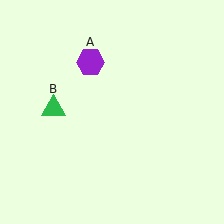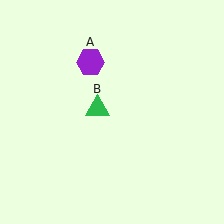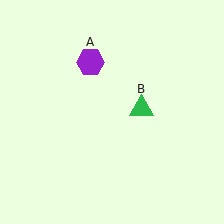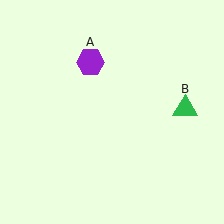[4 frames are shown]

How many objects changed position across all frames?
1 object changed position: green triangle (object B).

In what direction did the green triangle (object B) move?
The green triangle (object B) moved right.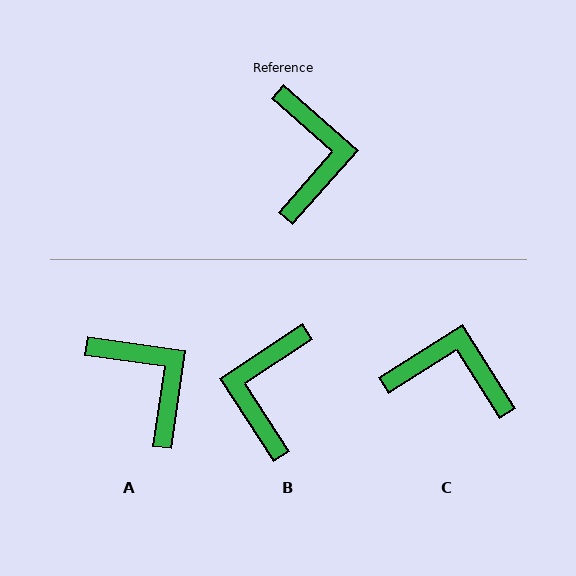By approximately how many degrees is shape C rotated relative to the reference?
Approximately 74 degrees counter-clockwise.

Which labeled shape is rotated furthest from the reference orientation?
B, about 165 degrees away.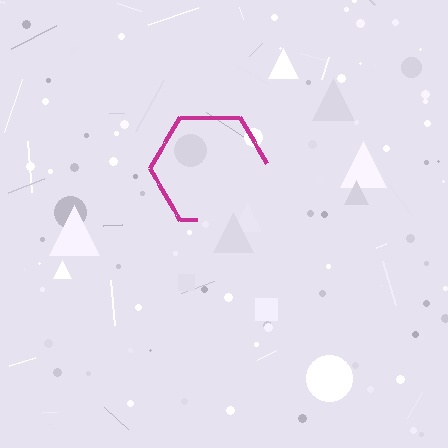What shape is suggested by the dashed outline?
The dashed outline suggests a hexagon.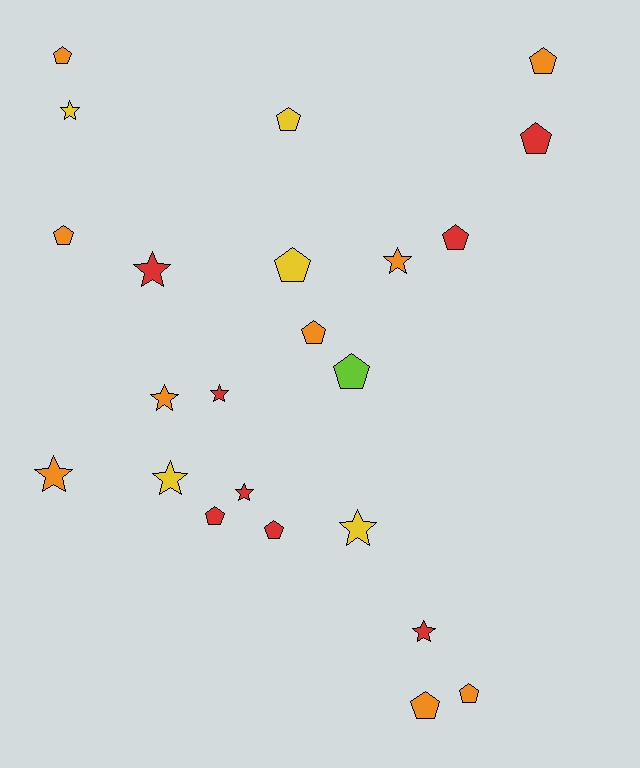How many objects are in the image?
There are 23 objects.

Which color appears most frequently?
Orange, with 9 objects.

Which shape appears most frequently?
Pentagon, with 13 objects.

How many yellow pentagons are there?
There are 2 yellow pentagons.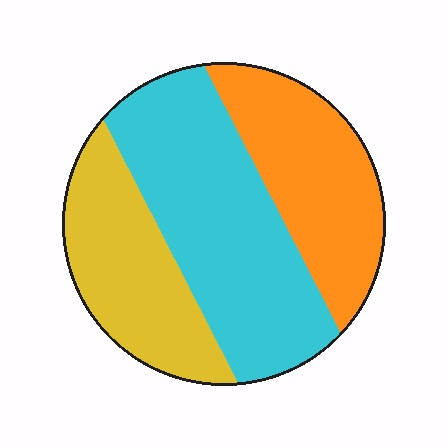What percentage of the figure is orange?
Orange covers about 30% of the figure.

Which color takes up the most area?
Cyan, at roughly 45%.